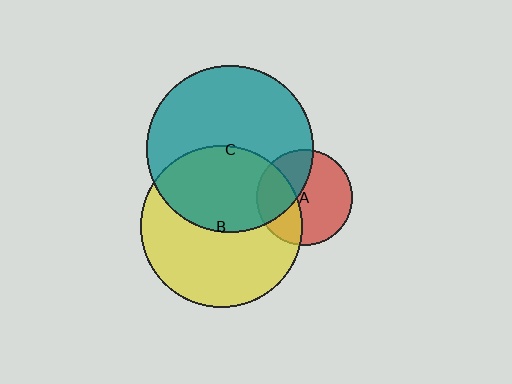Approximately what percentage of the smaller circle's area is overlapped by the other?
Approximately 35%.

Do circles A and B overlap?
Yes.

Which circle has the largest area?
Circle C (teal).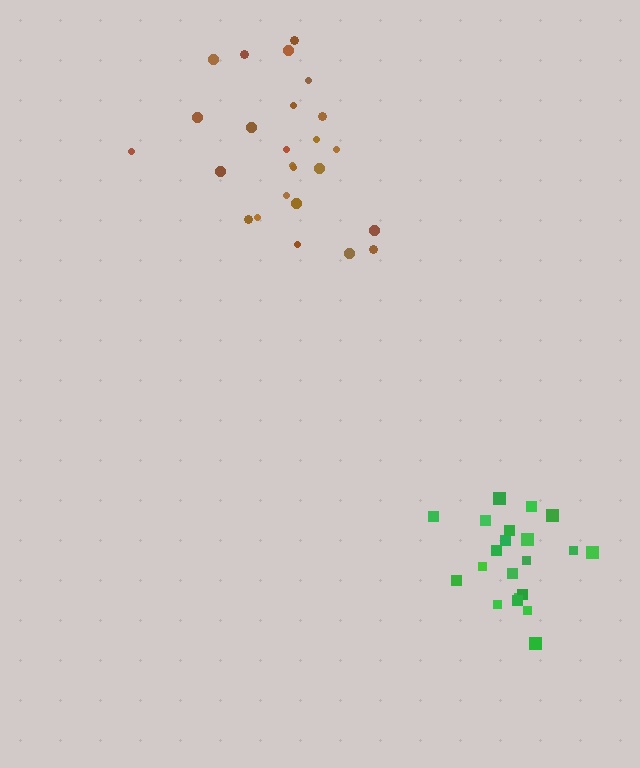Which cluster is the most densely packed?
Green.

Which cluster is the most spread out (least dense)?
Brown.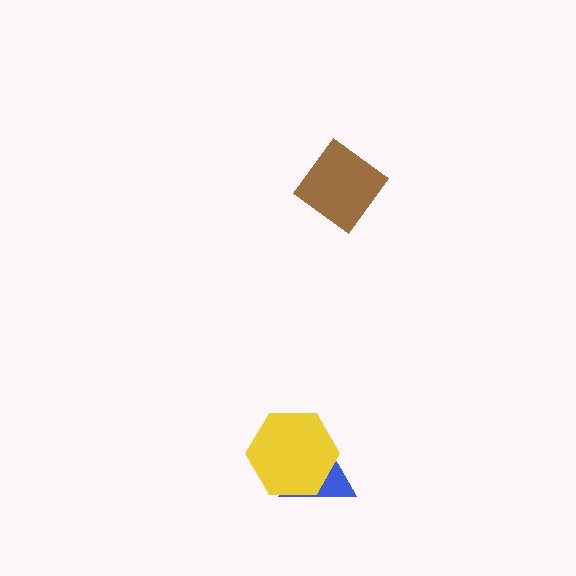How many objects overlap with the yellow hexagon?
1 object overlaps with the yellow hexagon.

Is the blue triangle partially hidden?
Yes, it is partially covered by another shape.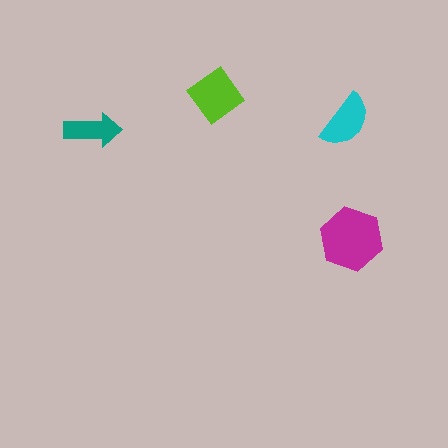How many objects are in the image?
There are 4 objects in the image.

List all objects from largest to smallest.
The magenta hexagon, the lime diamond, the cyan semicircle, the teal arrow.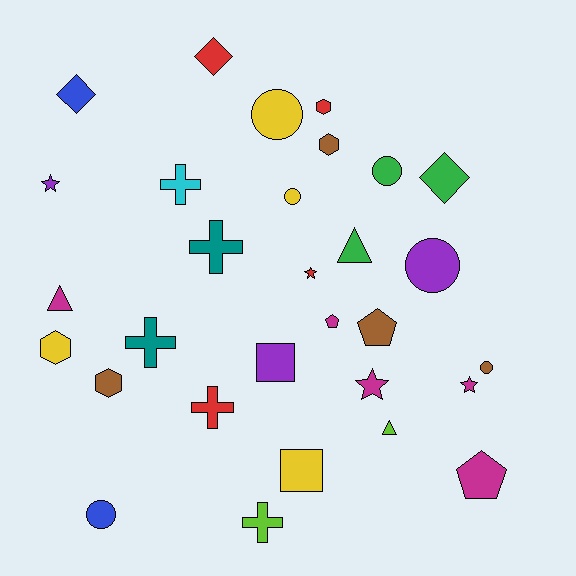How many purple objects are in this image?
There are 3 purple objects.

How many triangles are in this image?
There are 3 triangles.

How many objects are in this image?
There are 30 objects.